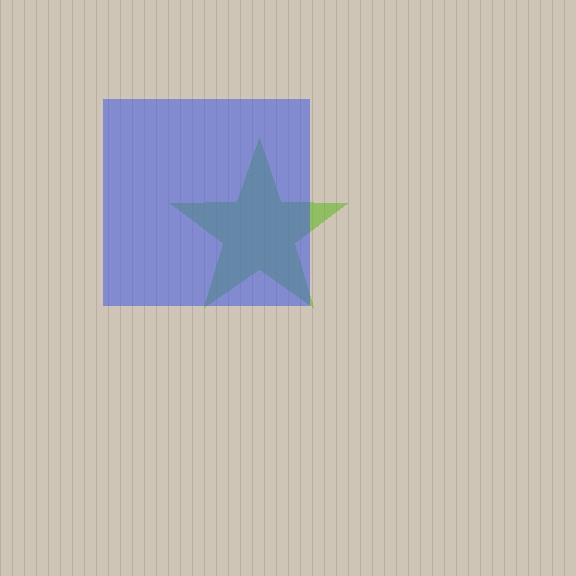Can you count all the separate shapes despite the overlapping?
Yes, there are 2 separate shapes.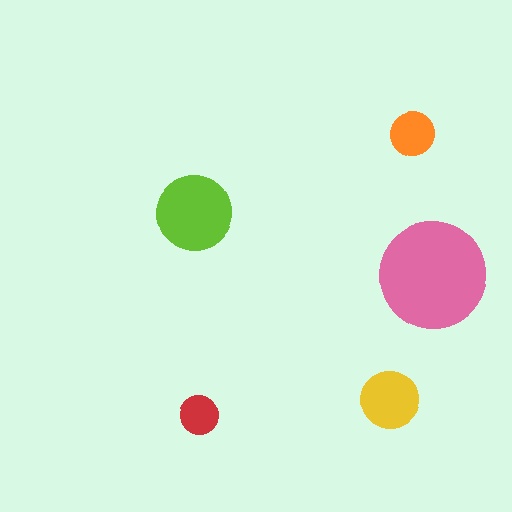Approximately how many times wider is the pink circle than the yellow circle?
About 2 times wider.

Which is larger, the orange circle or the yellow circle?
The yellow one.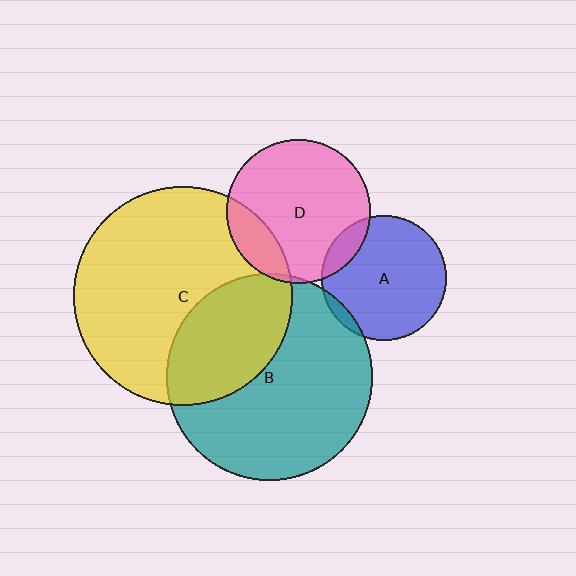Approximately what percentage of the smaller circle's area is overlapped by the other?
Approximately 35%.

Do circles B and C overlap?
Yes.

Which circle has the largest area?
Circle C (yellow).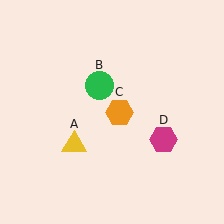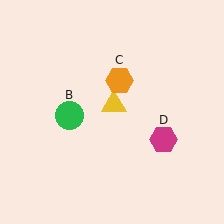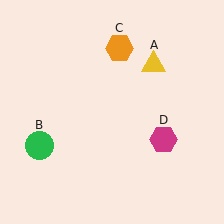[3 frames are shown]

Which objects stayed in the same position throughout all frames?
Magenta hexagon (object D) remained stationary.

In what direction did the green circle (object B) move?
The green circle (object B) moved down and to the left.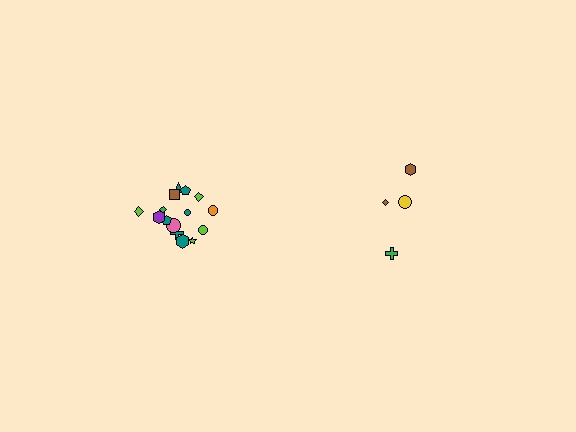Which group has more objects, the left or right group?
The left group.